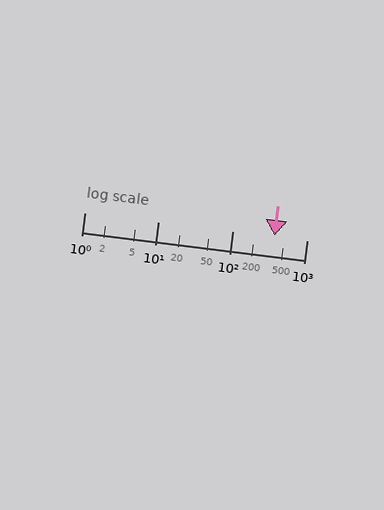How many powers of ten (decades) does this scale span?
The scale spans 3 decades, from 1 to 1000.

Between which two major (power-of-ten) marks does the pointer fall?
The pointer is between 100 and 1000.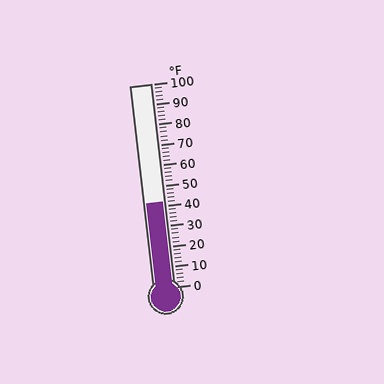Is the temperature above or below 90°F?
The temperature is below 90°F.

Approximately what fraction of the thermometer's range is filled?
The thermometer is filled to approximately 40% of its range.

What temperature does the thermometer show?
The thermometer shows approximately 42°F.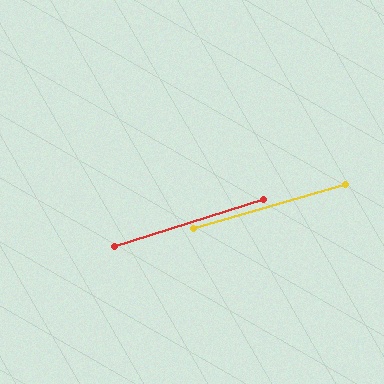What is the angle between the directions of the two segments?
Approximately 1 degree.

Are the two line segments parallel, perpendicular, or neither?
Parallel — their directions differ by only 1.3°.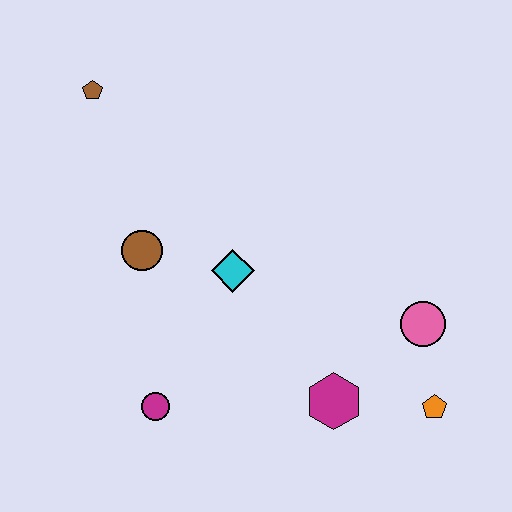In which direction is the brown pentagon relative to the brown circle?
The brown pentagon is above the brown circle.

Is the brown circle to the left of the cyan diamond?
Yes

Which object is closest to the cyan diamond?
The brown circle is closest to the cyan diamond.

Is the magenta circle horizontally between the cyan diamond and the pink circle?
No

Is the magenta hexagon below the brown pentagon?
Yes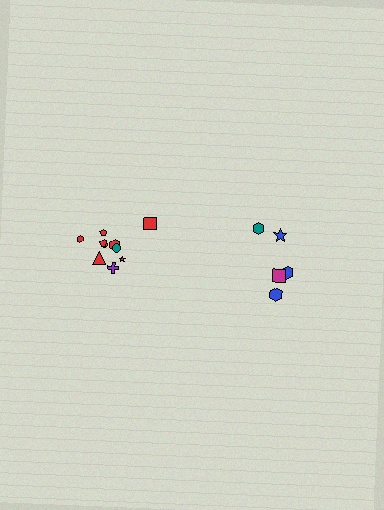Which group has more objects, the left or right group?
The left group.